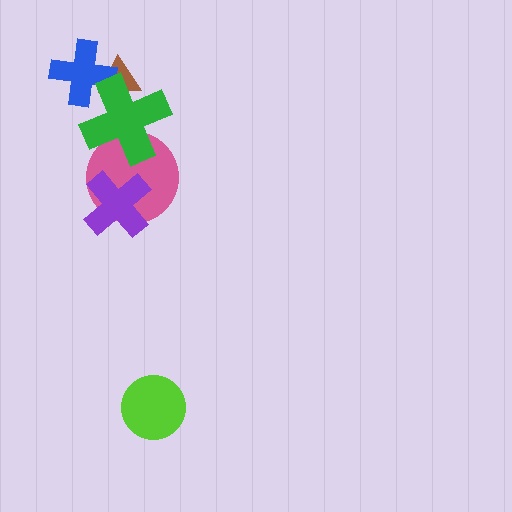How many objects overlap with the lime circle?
0 objects overlap with the lime circle.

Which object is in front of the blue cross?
The green cross is in front of the blue cross.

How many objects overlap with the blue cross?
2 objects overlap with the blue cross.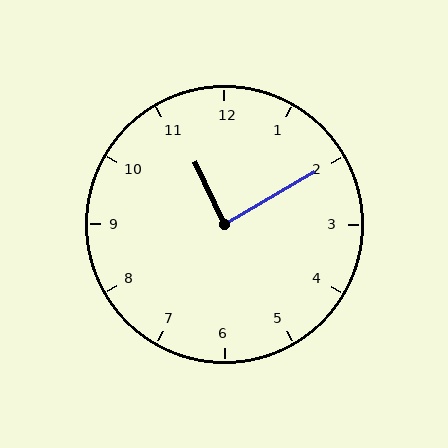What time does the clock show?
11:10.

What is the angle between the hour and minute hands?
Approximately 85 degrees.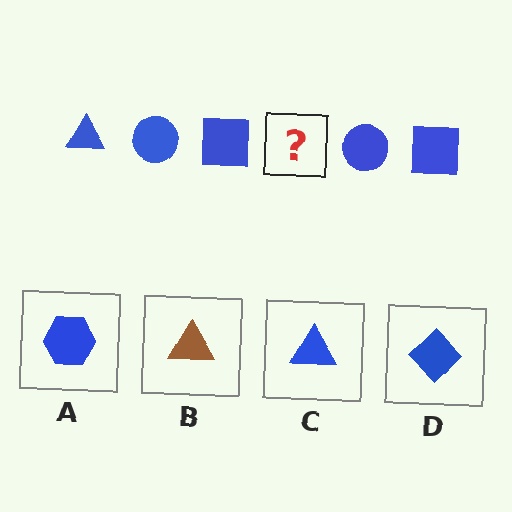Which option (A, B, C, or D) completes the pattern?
C.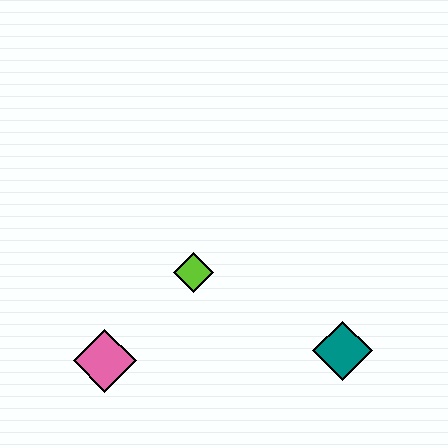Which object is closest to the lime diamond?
The pink diamond is closest to the lime diamond.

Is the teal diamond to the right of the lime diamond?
Yes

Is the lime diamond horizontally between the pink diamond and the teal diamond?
Yes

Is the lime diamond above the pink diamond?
Yes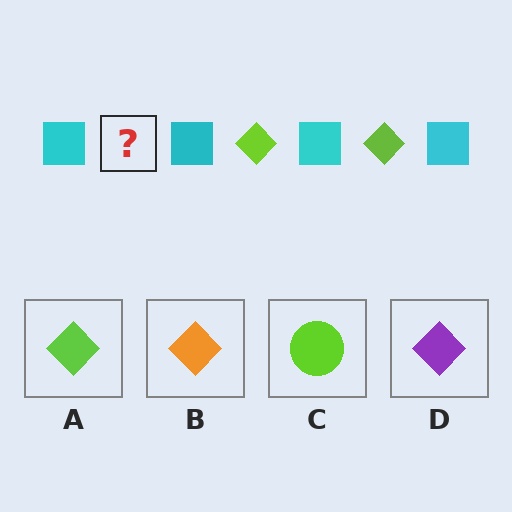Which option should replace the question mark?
Option A.